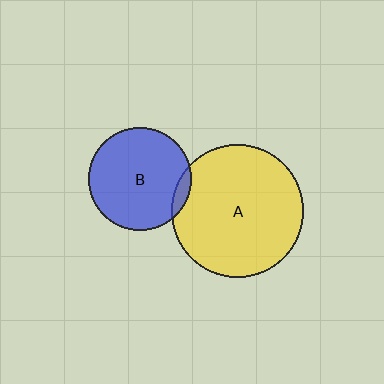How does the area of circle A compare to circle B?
Approximately 1.7 times.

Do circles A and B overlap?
Yes.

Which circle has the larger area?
Circle A (yellow).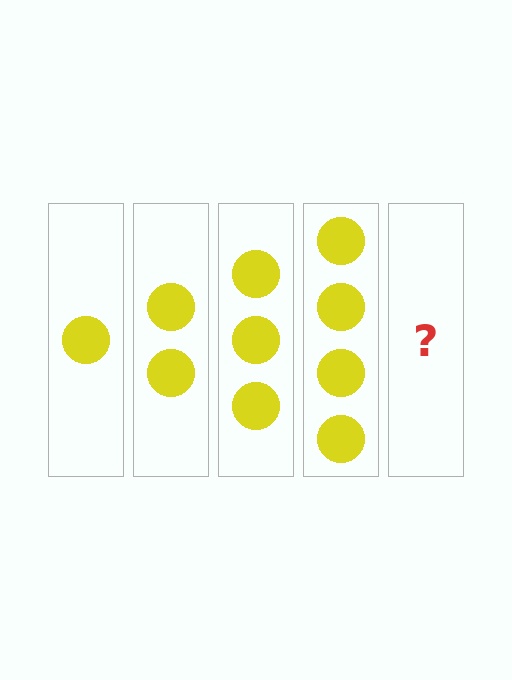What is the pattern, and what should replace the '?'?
The pattern is that each step adds one more circle. The '?' should be 5 circles.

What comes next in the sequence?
The next element should be 5 circles.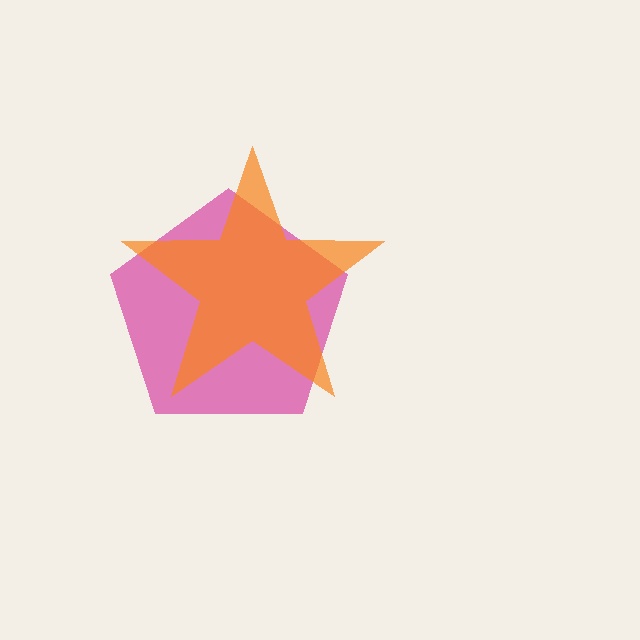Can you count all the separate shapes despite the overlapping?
Yes, there are 2 separate shapes.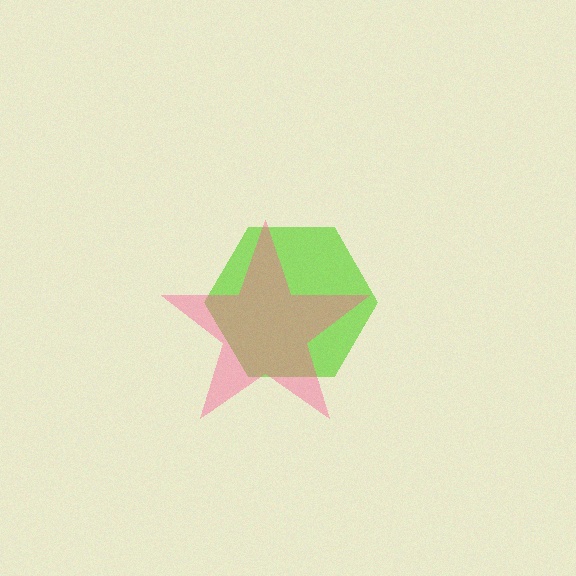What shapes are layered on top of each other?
The layered shapes are: a lime hexagon, a pink star.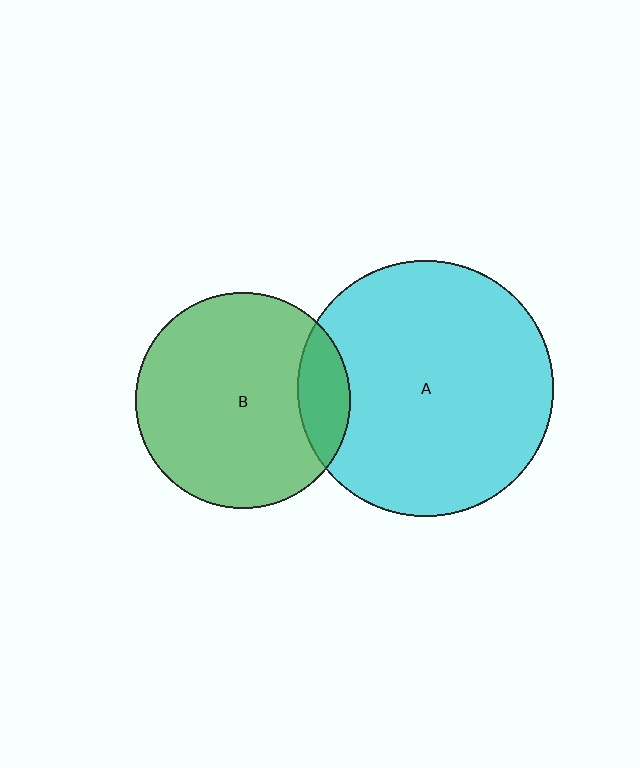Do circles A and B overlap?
Yes.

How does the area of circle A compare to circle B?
Approximately 1.4 times.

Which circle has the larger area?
Circle A (cyan).